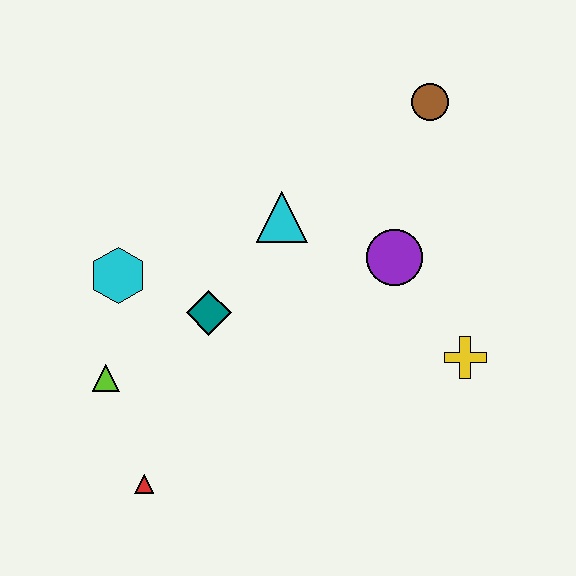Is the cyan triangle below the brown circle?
Yes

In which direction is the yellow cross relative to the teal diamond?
The yellow cross is to the right of the teal diamond.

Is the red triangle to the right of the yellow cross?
No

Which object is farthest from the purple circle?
The red triangle is farthest from the purple circle.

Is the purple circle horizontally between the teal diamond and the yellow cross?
Yes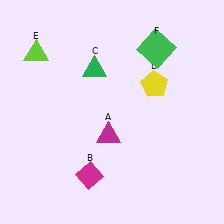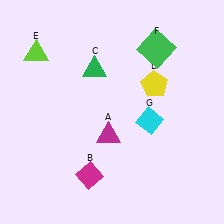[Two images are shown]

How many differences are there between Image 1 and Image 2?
There is 1 difference between the two images.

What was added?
A cyan diamond (G) was added in Image 2.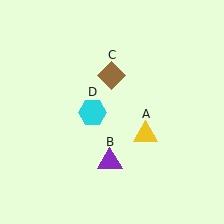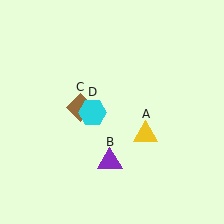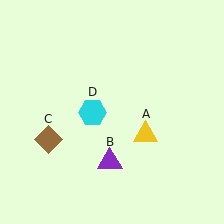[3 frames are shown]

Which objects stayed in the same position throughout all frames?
Yellow triangle (object A) and purple triangle (object B) and cyan hexagon (object D) remained stationary.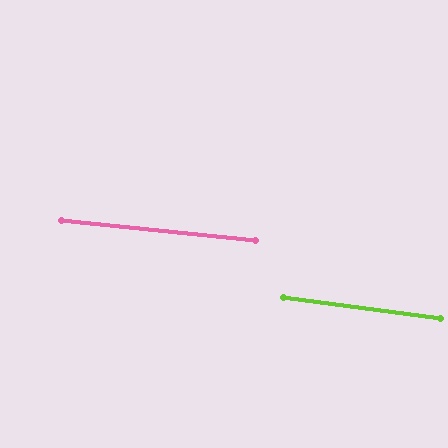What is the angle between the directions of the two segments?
Approximately 1 degree.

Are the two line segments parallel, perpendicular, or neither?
Parallel — their directions differ by only 1.3°.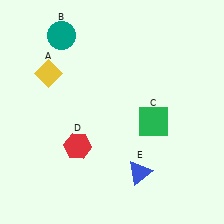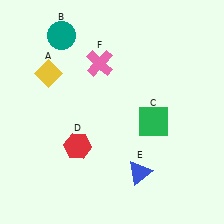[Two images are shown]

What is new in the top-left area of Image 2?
A pink cross (F) was added in the top-left area of Image 2.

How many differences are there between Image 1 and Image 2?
There is 1 difference between the two images.